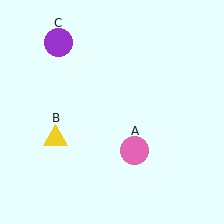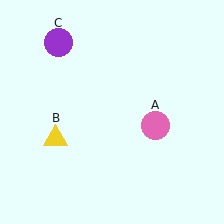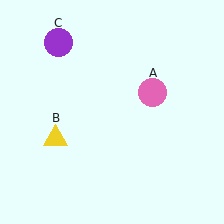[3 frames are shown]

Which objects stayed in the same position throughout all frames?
Yellow triangle (object B) and purple circle (object C) remained stationary.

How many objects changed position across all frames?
1 object changed position: pink circle (object A).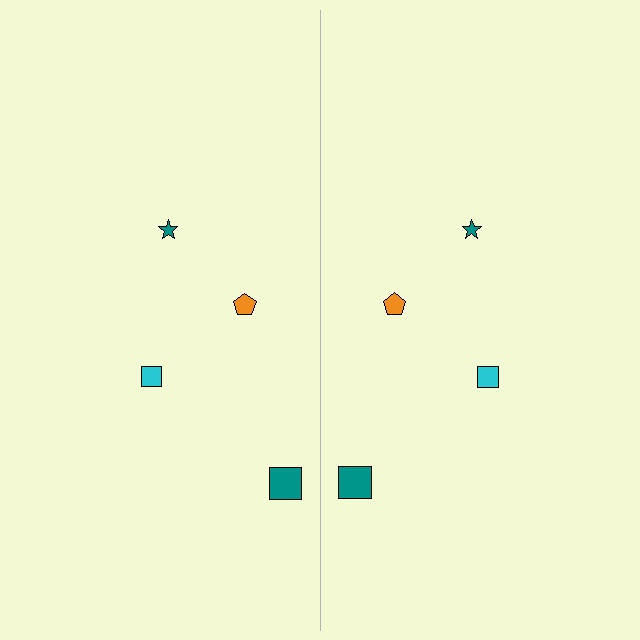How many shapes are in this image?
There are 8 shapes in this image.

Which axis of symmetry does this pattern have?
The pattern has a vertical axis of symmetry running through the center of the image.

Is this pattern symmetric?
Yes, this pattern has bilateral (reflection) symmetry.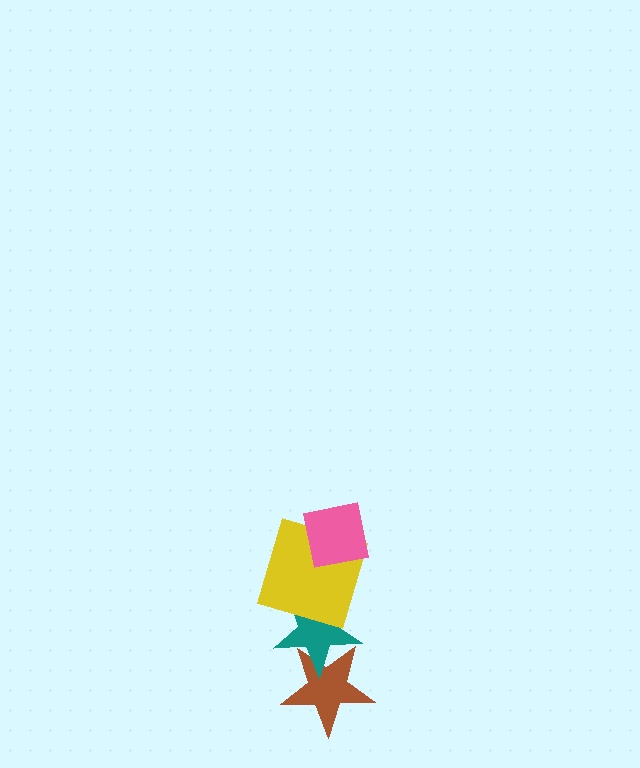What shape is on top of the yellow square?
The pink square is on top of the yellow square.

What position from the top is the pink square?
The pink square is 1st from the top.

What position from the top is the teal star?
The teal star is 3rd from the top.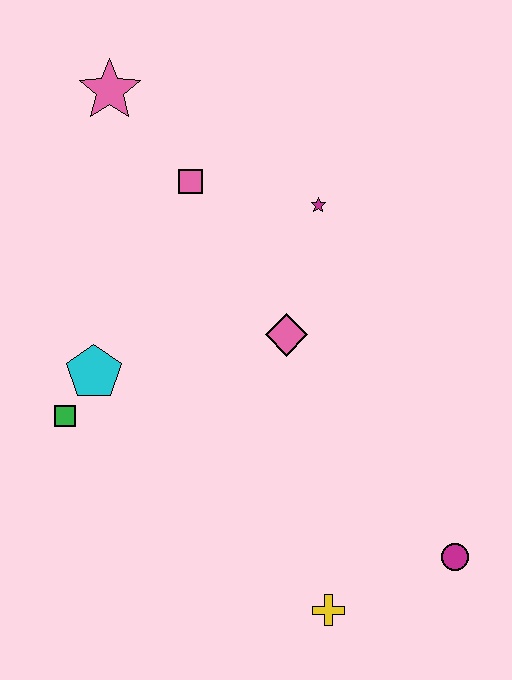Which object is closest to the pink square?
The pink star is closest to the pink square.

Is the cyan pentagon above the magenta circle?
Yes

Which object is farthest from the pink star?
The magenta circle is farthest from the pink star.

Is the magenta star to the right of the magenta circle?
No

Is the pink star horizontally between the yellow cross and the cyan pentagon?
Yes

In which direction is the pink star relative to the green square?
The pink star is above the green square.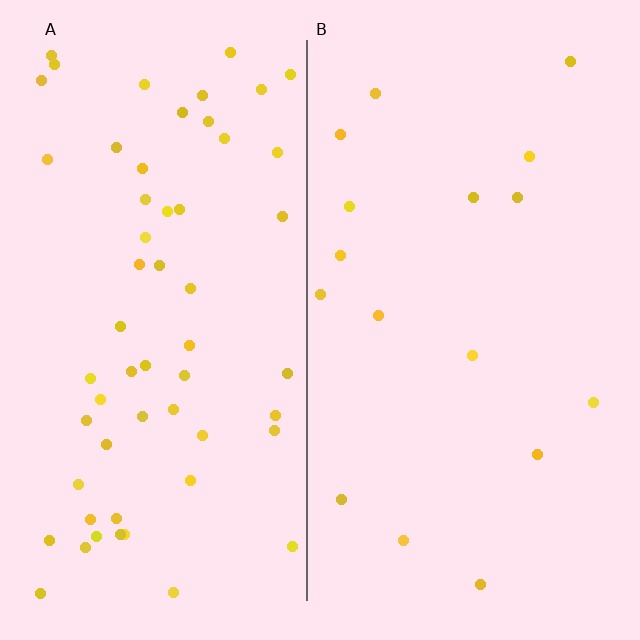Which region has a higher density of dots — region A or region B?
A (the left).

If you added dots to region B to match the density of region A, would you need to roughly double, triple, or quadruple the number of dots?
Approximately triple.